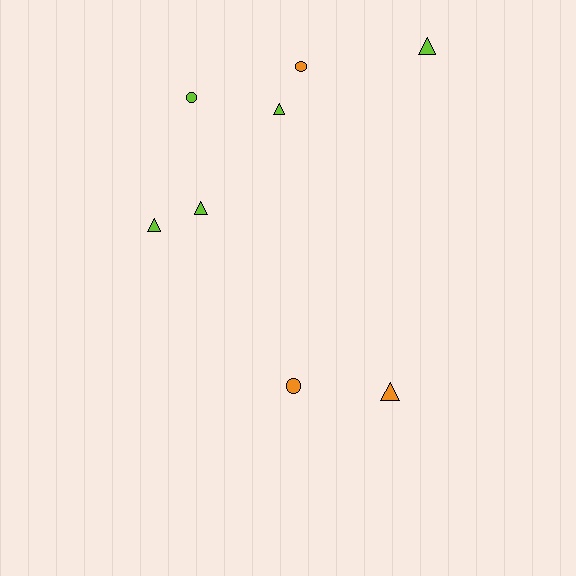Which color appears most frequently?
Lime, with 5 objects.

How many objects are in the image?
There are 8 objects.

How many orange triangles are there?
There is 1 orange triangle.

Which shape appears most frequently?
Triangle, with 5 objects.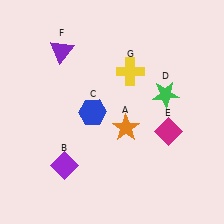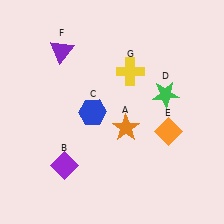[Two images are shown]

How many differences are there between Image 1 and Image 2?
There is 1 difference between the two images.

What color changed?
The diamond (E) changed from magenta in Image 1 to orange in Image 2.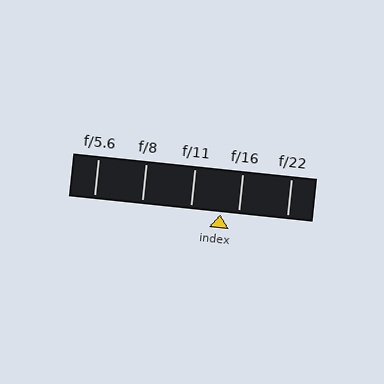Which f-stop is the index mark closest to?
The index mark is closest to f/16.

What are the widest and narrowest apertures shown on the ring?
The widest aperture shown is f/5.6 and the narrowest is f/22.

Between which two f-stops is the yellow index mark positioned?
The index mark is between f/11 and f/16.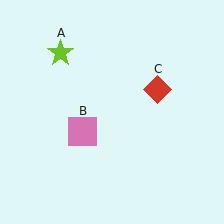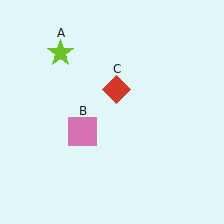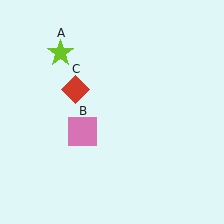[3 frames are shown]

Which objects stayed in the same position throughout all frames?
Lime star (object A) and pink square (object B) remained stationary.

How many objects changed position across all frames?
1 object changed position: red diamond (object C).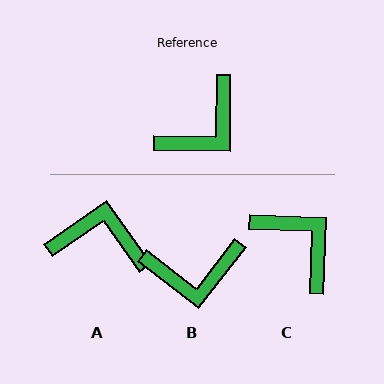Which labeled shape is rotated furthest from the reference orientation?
A, about 126 degrees away.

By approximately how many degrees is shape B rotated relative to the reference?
Approximately 37 degrees clockwise.